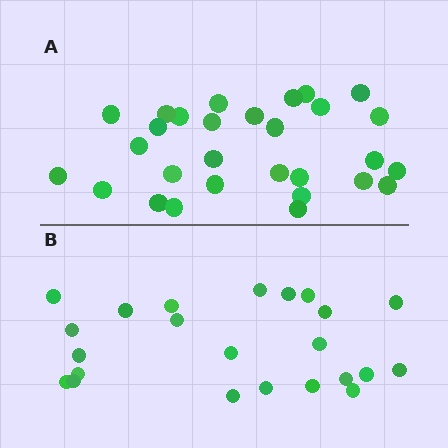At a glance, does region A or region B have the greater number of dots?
Region A (the top region) has more dots.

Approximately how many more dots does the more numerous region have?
Region A has about 6 more dots than region B.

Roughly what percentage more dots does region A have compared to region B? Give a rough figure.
About 25% more.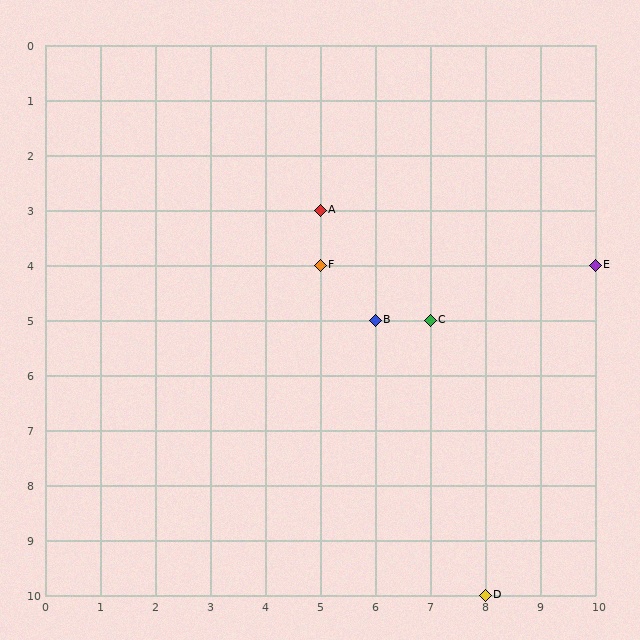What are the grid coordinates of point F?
Point F is at grid coordinates (5, 4).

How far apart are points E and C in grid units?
Points E and C are 3 columns and 1 row apart (about 3.2 grid units diagonally).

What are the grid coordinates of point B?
Point B is at grid coordinates (6, 5).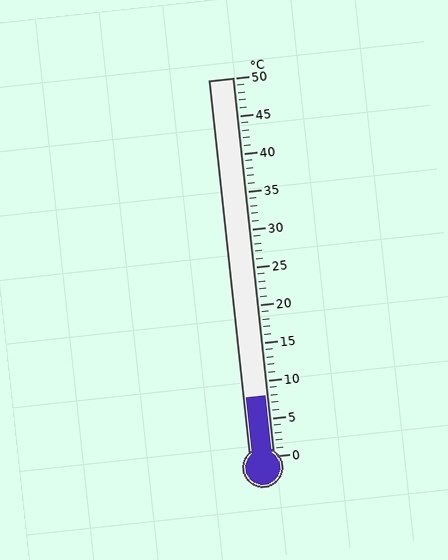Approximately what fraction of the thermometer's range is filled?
The thermometer is filled to approximately 15% of its range.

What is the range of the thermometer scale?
The thermometer scale ranges from 0°C to 50°C.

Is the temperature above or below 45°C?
The temperature is below 45°C.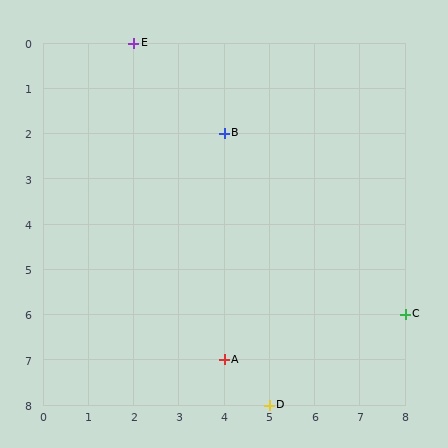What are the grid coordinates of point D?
Point D is at grid coordinates (5, 8).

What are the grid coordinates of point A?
Point A is at grid coordinates (4, 7).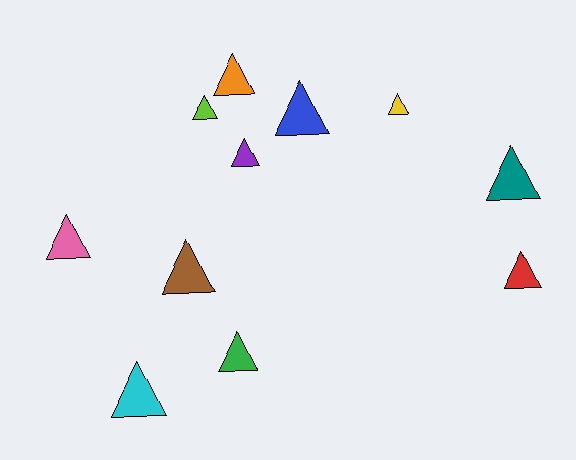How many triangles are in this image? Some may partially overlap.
There are 11 triangles.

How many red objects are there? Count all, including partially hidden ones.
There is 1 red object.